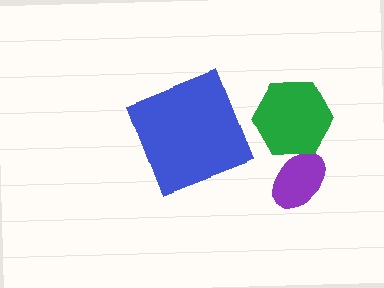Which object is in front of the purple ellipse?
The green hexagon is in front of the purple ellipse.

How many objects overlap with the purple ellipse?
1 object overlaps with the purple ellipse.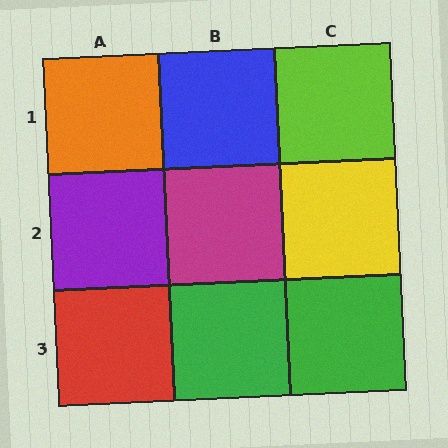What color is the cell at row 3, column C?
Green.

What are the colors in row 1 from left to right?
Orange, blue, lime.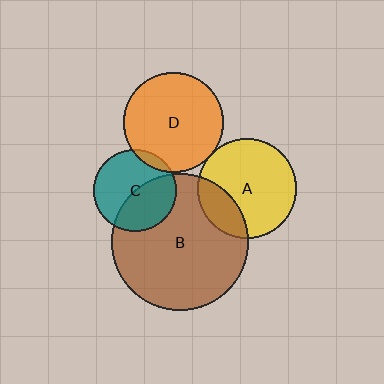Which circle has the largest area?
Circle B (brown).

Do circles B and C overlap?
Yes.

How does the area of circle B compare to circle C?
Approximately 2.8 times.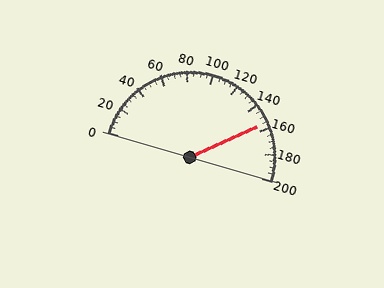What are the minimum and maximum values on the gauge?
The gauge ranges from 0 to 200.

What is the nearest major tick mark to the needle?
The nearest major tick mark is 160.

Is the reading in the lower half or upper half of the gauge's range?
The reading is in the upper half of the range (0 to 200).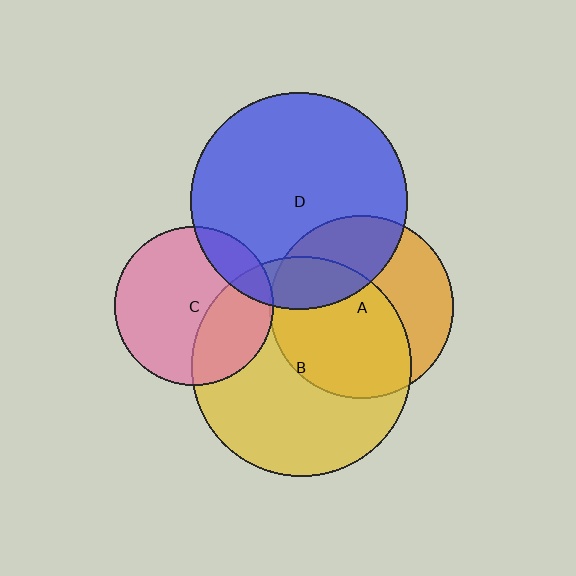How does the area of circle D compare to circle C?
Approximately 1.9 times.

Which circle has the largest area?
Circle B (yellow).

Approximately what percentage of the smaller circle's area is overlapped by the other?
Approximately 35%.